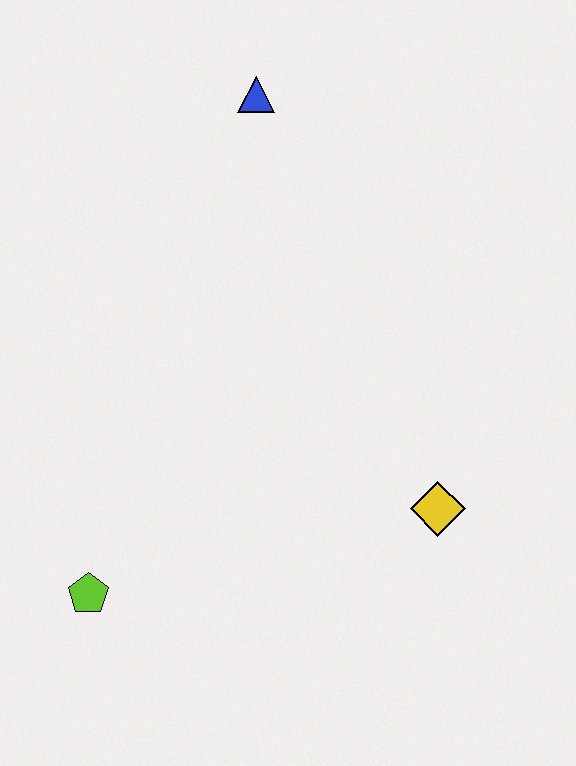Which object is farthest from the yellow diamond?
The blue triangle is farthest from the yellow diamond.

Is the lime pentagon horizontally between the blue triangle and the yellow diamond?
No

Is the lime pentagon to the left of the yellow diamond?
Yes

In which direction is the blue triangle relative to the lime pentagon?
The blue triangle is above the lime pentagon.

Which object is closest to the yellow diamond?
The lime pentagon is closest to the yellow diamond.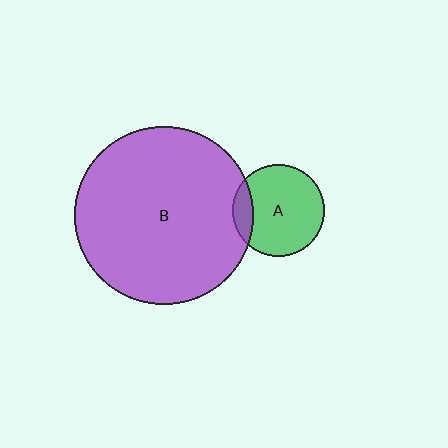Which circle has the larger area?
Circle B (purple).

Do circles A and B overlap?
Yes.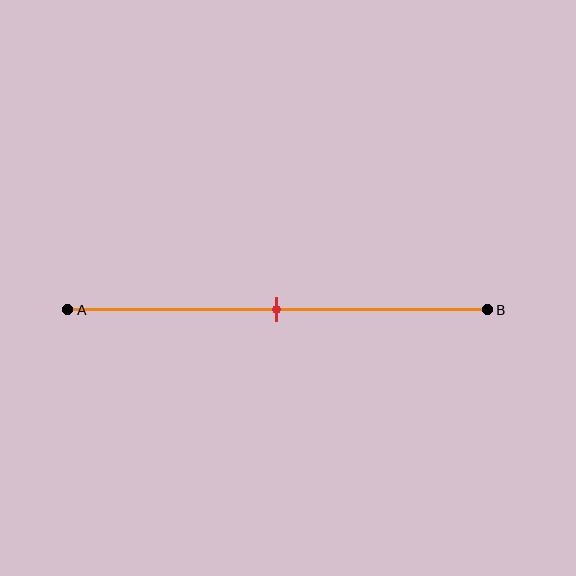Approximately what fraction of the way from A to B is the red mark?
The red mark is approximately 50% of the way from A to B.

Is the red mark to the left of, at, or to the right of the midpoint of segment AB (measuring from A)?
The red mark is approximately at the midpoint of segment AB.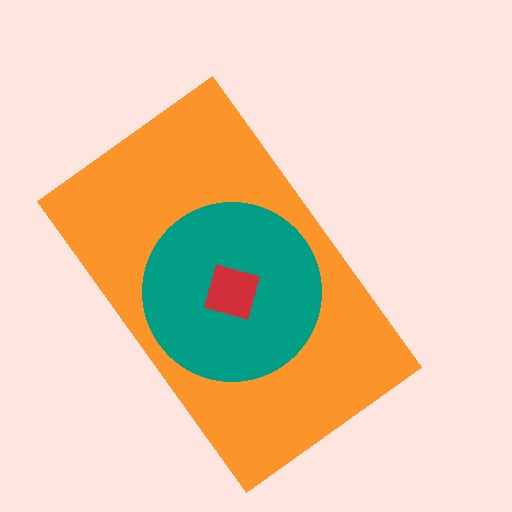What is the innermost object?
The red square.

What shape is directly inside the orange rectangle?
The teal circle.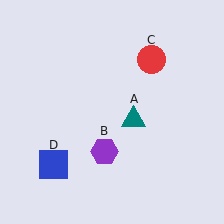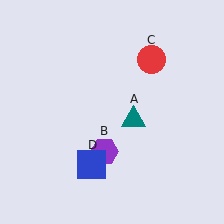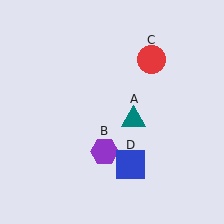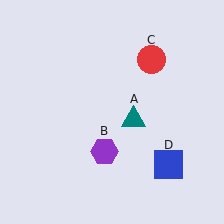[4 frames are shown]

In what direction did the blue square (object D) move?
The blue square (object D) moved right.